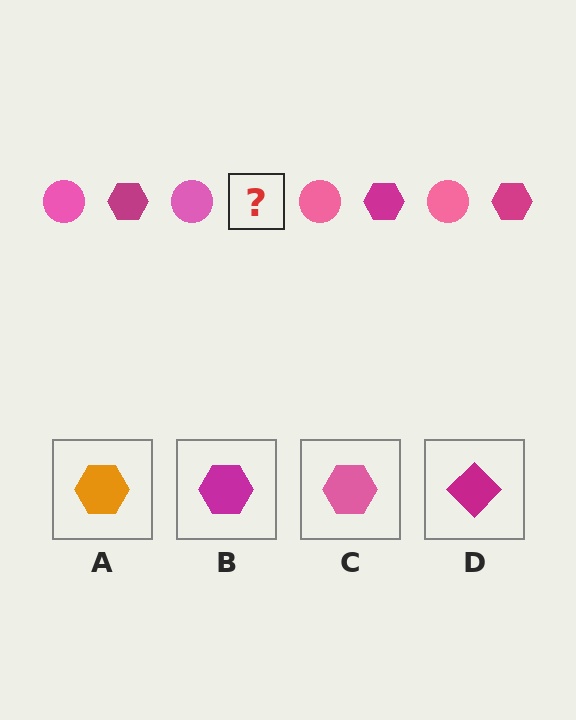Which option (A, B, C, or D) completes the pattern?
B.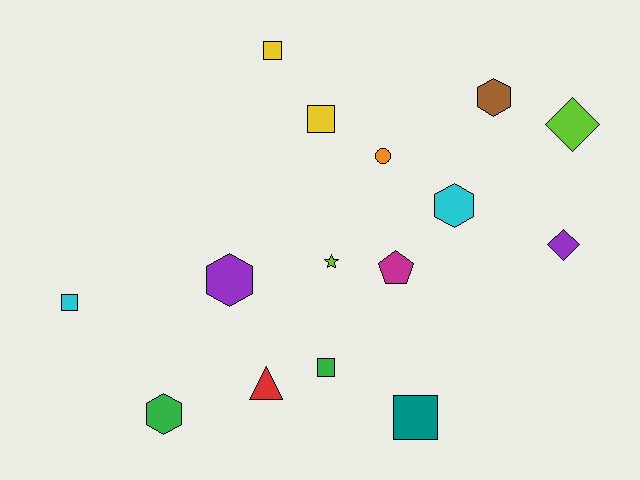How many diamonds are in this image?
There are 2 diamonds.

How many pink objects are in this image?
There are no pink objects.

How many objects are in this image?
There are 15 objects.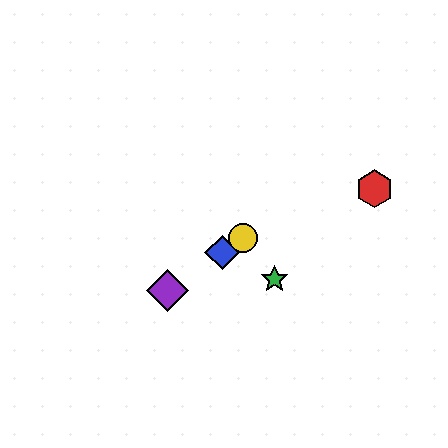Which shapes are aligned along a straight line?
The blue diamond, the yellow circle, the purple diamond are aligned along a straight line.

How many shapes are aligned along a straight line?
3 shapes (the blue diamond, the yellow circle, the purple diamond) are aligned along a straight line.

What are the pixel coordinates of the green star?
The green star is at (275, 279).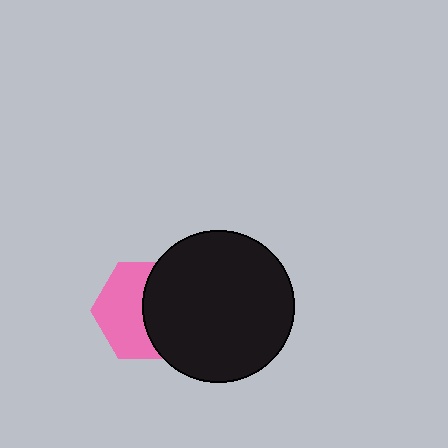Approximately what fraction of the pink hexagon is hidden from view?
Roughly 48% of the pink hexagon is hidden behind the black circle.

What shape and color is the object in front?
The object in front is a black circle.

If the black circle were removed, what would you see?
You would see the complete pink hexagon.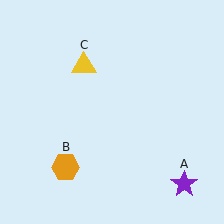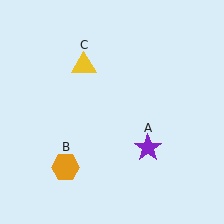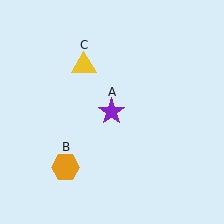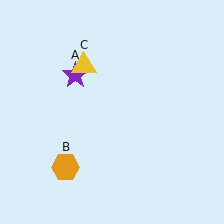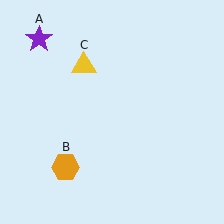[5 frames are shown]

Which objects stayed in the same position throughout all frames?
Orange hexagon (object B) and yellow triangle (object C) remained stationary.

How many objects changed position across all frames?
1 object changed position: purple star (object A).